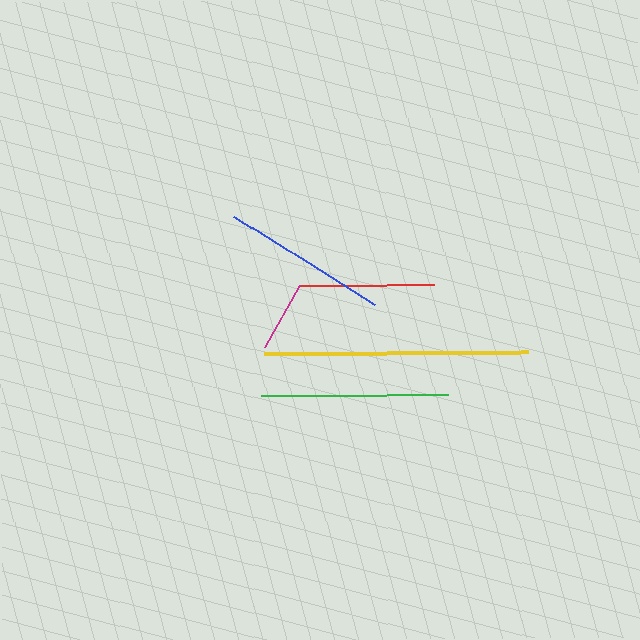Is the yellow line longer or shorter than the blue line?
The yellow line is longer than the blue line.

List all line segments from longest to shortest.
From longest to shortest: yellow, green, blue, red, magenta.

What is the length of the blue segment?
The blue segment is approximately 166 pixels long.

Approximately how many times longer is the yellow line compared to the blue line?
The yellow line is approximately 1.6 times the length of the blue line.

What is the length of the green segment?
The green segment is approximately 188 pixels long.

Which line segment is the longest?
The yellow line is the longest at approximately 264 pixels.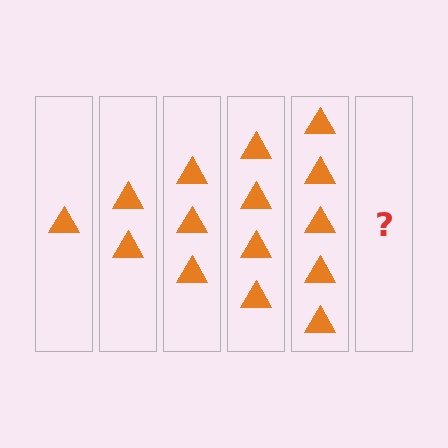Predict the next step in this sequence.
The next step is 6 triangles.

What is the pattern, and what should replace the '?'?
The pattern is that each step adds one more triangle. The '?' should be 6 triangles.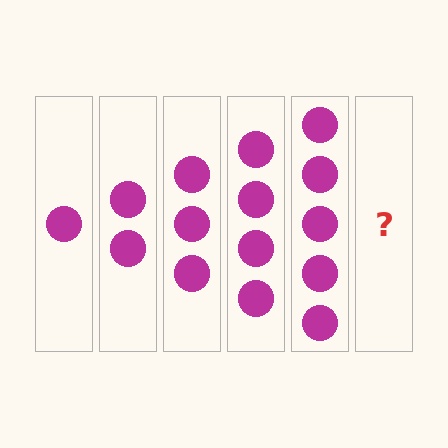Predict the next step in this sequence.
The next step is 6 circles.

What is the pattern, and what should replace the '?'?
The pattern is that each step adds one more circle. The '?' should be 6 circles.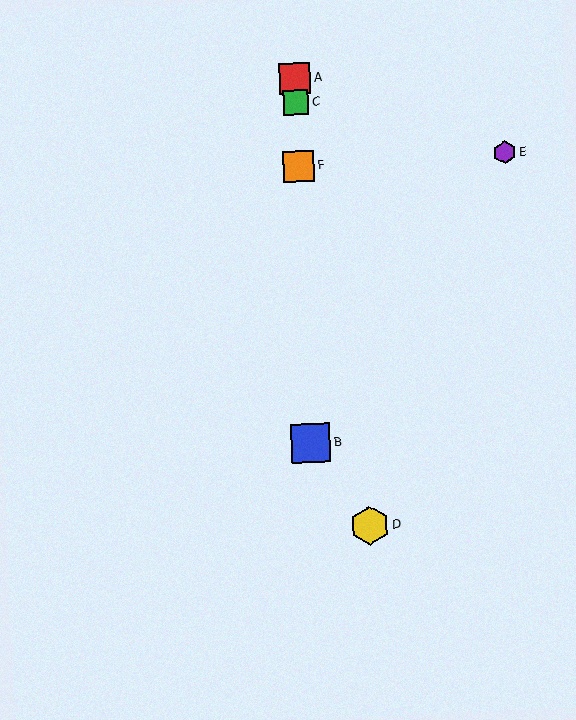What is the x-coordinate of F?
Object F is at x≈299.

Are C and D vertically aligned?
No, C is at x≈296 and D is at x≈370.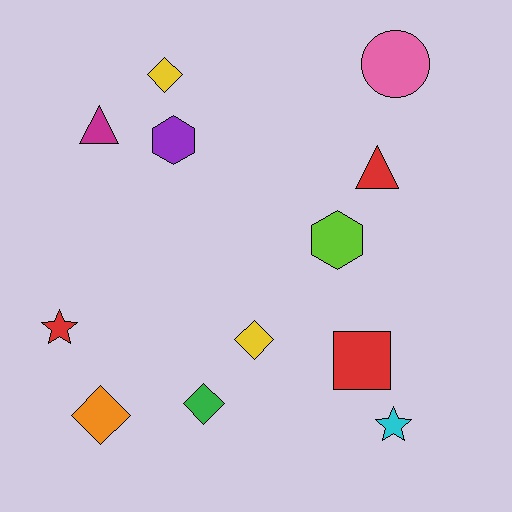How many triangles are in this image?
There are 2 triangles.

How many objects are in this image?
There are 12 objects.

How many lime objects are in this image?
There is 1 lime object.